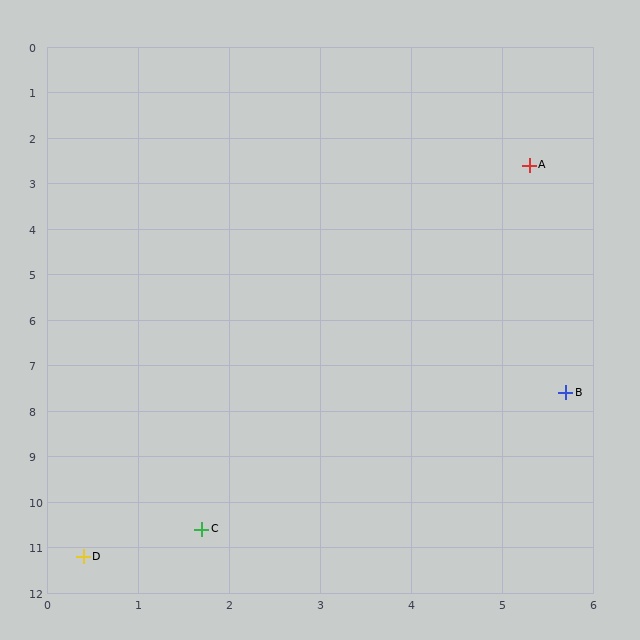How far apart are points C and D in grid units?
Points C and D are about 1.4 grid units apart.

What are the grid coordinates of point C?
Point C is at approximately (1.7, 10.6).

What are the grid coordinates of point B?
Point B is at approximately (5.7, 7.6).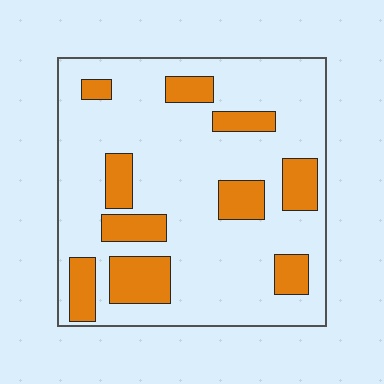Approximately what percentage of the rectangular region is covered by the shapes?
Approximately 25%.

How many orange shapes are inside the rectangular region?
10.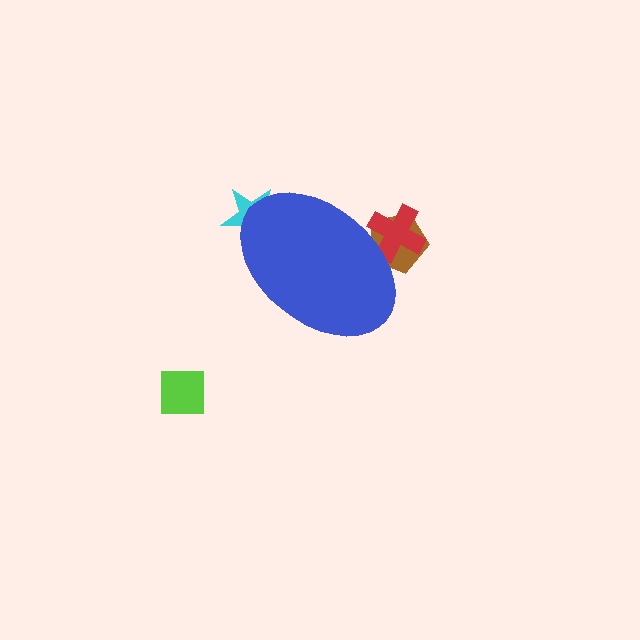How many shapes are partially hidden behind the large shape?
3 shapes are partially hidden.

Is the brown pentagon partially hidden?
Yes, the brown pentagon is partially hidden behind the blue ellipse.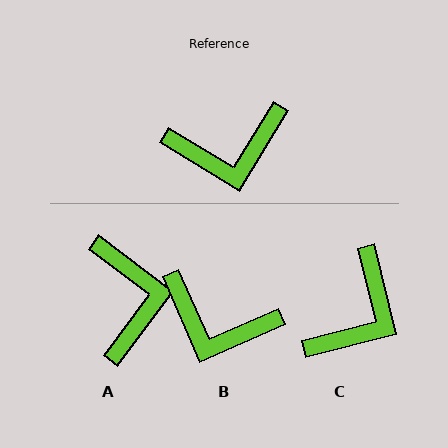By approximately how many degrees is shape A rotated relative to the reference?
Approximately 84 degrees counter-clockwise.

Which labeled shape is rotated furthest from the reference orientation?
A, about 84 degrees away.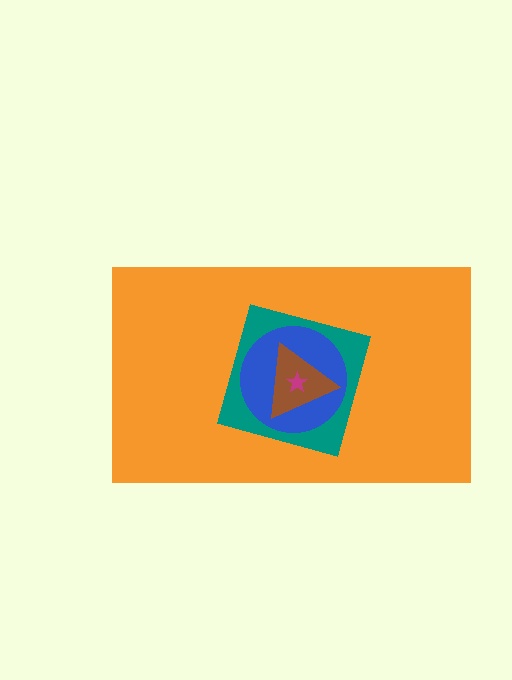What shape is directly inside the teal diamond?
The blue circle.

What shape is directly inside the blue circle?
The brown triangle.